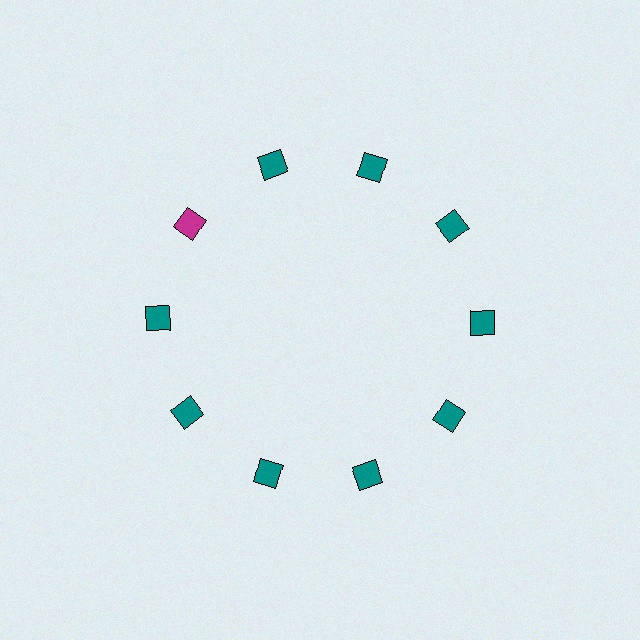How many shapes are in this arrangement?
There are 10 shapes arranged in a ring pattern.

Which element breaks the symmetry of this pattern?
The magenta square at roughly the 10 o'clock position breaks the symmetry. All other shapes are teal squares.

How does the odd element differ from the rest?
It has a different color: magenta instead of teal.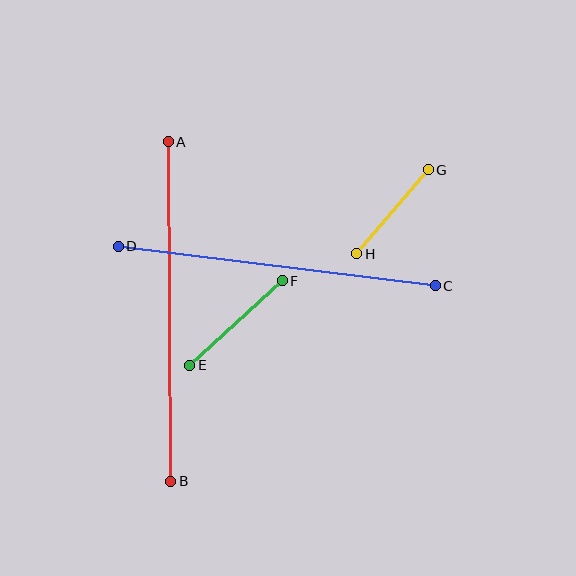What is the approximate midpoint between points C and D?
The midpoint is at approximately (277, 266) pixels.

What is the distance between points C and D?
The distance is approximately 319 pixels.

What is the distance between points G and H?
The distance is approximately 110 pixels.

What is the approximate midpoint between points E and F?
The midpoint is at approximately (236, 323) pixels.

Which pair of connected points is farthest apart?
Points A and B are farthest apart.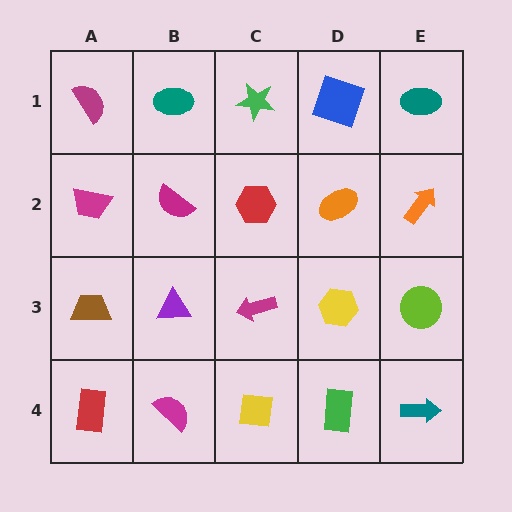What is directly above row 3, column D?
An orange ellipse.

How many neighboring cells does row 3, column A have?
3.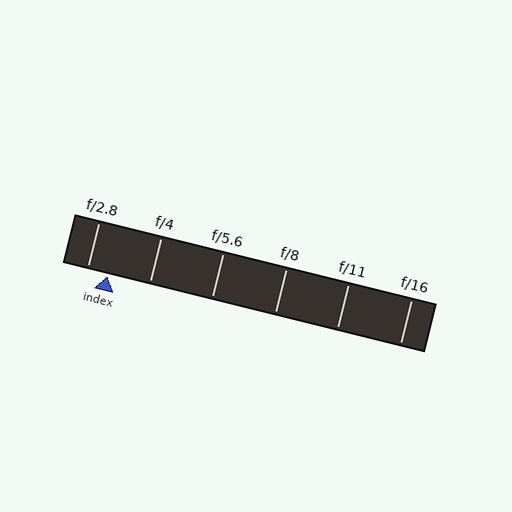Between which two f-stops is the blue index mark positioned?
The index mark is between f/2.8 and f/4.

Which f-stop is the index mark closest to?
The index mark is closest to f/2.8.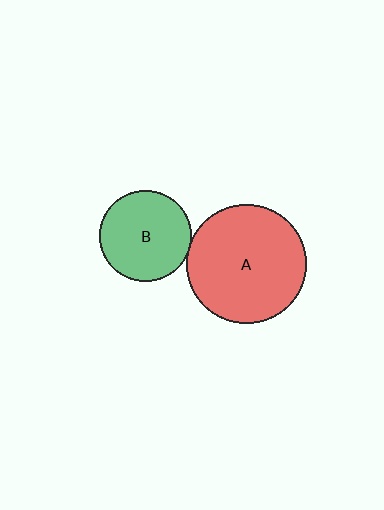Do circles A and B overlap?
Yes.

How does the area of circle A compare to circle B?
Approximately 1.7 times.